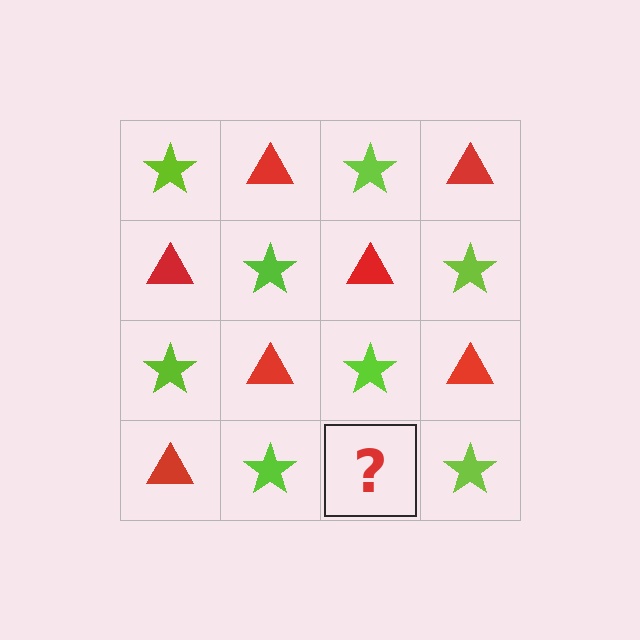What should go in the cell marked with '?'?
The missing cell should contain a red triangle.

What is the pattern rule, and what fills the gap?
The rule is that it alternates lime star and red triangle in a checkerboard pattern. The gap should be filled with a red triangle.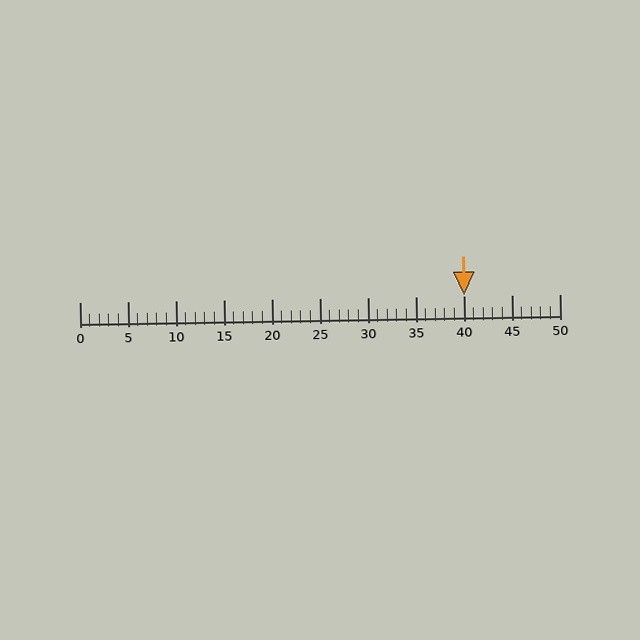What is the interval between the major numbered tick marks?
The major tick marks are spaced 5 units apart.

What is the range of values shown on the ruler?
The ruler shows values from 0 to 50.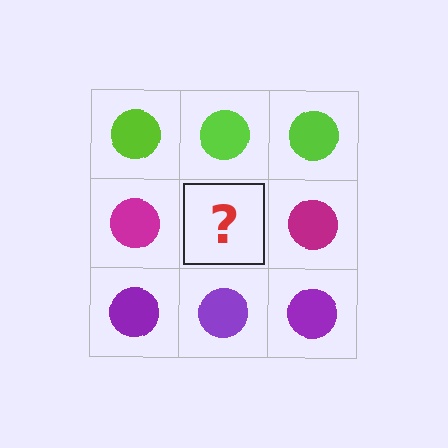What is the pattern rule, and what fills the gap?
The rule is that each row has a consistent color. The gap should be filled with a magenta circle.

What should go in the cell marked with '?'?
The missing cell should contain a magenta circle.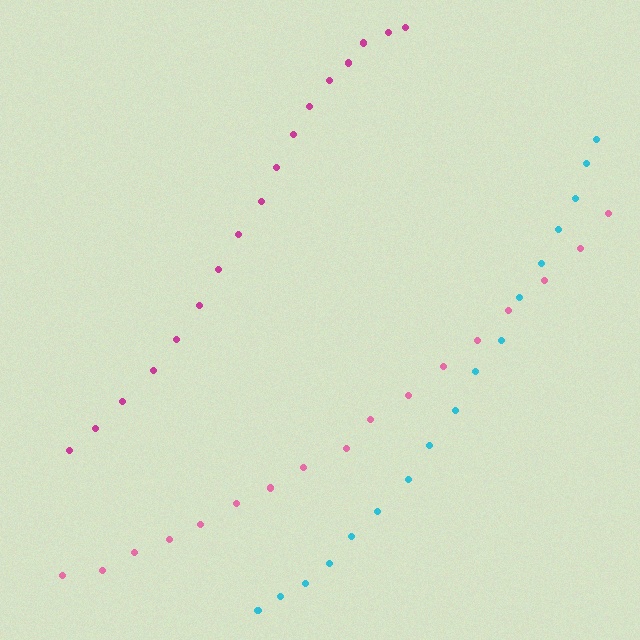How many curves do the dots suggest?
There are 3 distinct paths.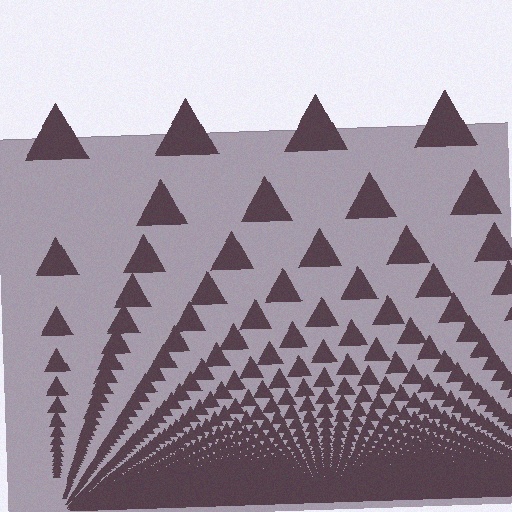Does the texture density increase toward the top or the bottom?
Density increases toward the bottom.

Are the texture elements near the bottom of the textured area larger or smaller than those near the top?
Smaller. The gradient is inverted — elements near the bottom are smaller and denser.